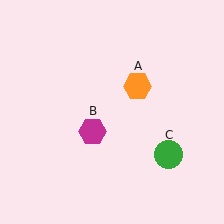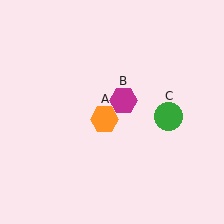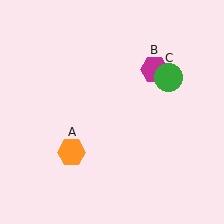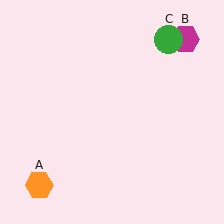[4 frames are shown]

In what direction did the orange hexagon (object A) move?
The orange hexagon (object A) moved down and to the left.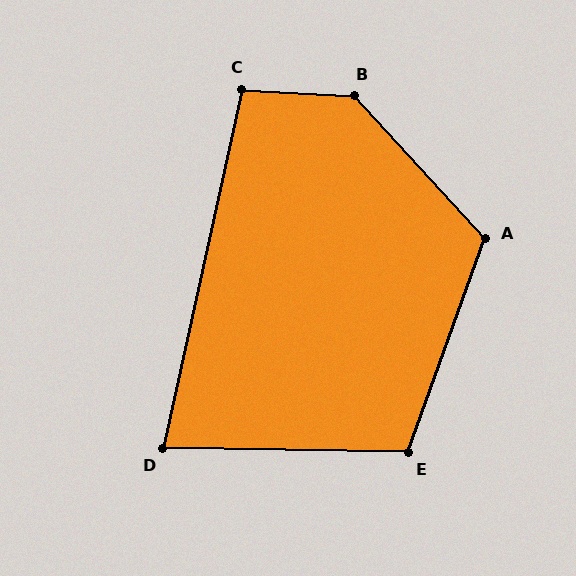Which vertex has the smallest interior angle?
D, at approximately 78 degrees.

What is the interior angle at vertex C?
Approximately 99 degrees (obtuse).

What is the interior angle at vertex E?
Approximately 109 degrees (obtuse).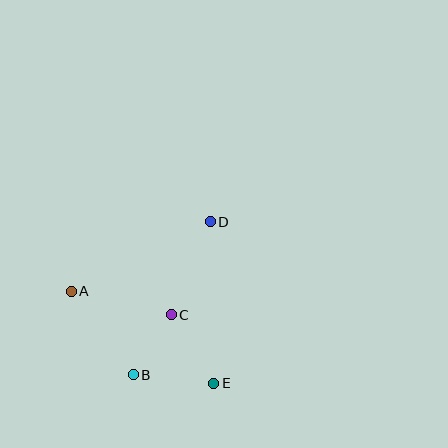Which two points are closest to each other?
Points B and C are closest to each other.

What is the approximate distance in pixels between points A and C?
The distance between A and C is approximately 103 pixels.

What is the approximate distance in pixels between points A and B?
The distance between A and B is approximately 104 pixels.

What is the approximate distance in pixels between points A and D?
The distance between A and D is approximately 155 pixels.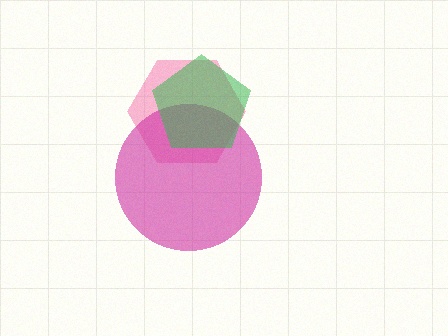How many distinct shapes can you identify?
There are 3 distinct shapes: a pink hexagon, a magenta circle, a green pentagon.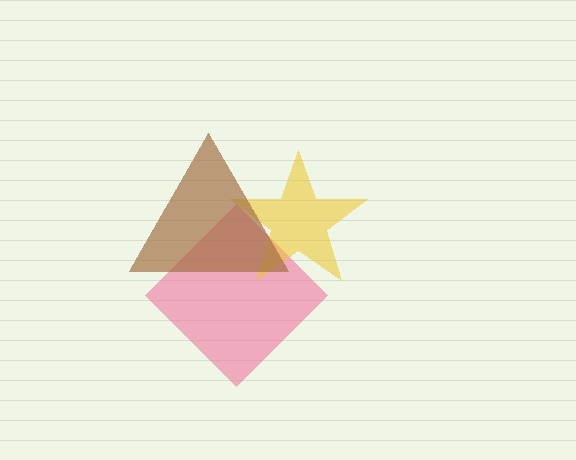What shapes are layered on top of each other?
The layered shapes are: a pink diamond, a yellow star, a brown triangle.